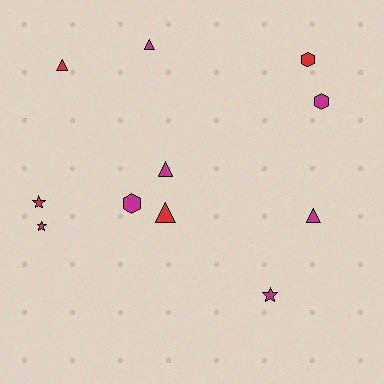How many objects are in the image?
There are 11 objects.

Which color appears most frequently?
Magenta, with 7 objects.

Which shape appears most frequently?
Triangle, with 5 objects.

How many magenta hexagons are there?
There are 2 magenta hexagons.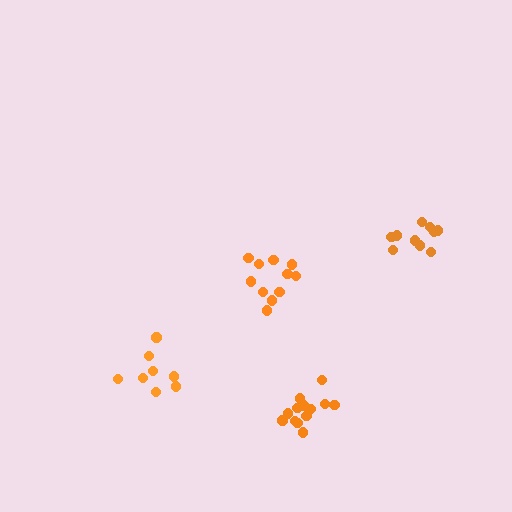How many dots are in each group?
Group 1: 13 dots, Group 2: 8 dots, Group 3: 11 dots, Group 4: 10 dots (42 total).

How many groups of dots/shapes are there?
There are 4 groups.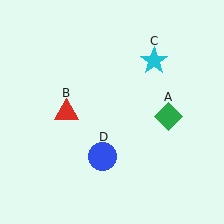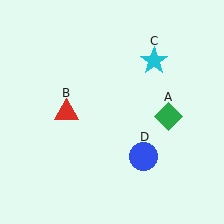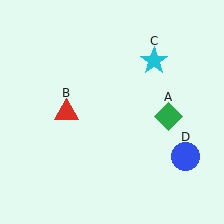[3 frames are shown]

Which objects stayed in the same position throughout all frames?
Green diamond (object A) and red triangle (object B) and cyan star (object C) remained stationary.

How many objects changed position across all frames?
1 object changed position: blue circle (object D).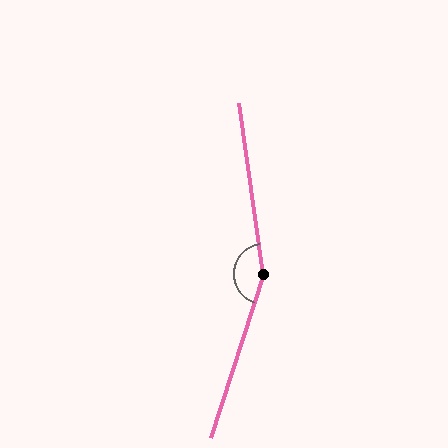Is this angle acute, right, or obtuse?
It is obtuse.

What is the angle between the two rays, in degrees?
Approximately 154 degrees.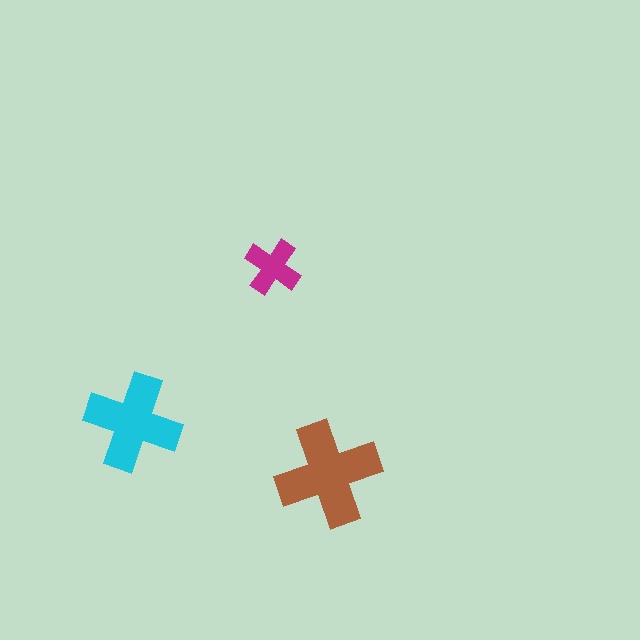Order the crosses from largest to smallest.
the brown one, the cyan one, the magenta one.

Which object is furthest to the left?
The cyan cross is leftmost.